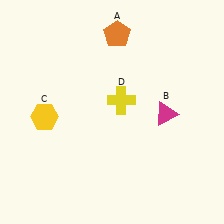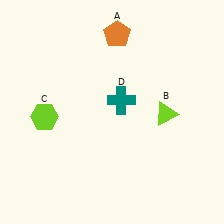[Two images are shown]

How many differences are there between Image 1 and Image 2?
There are 3 differences between the two images.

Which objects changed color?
B changed from magenta to lime. C changed from yellow to lime. D changed from yellow to teal.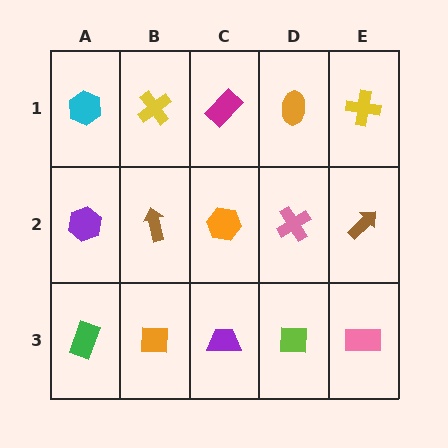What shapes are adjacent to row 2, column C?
A magenta rectangle (row 1, column C), a purple trapezoid (row 3, column C), a brown arrow (row 2, column B), a pink cross (row 2, column D).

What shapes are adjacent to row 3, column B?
A brown arrow (row 2, column B), a green rectangle (row 3, column A), a purple trapezoid (row 3, column C).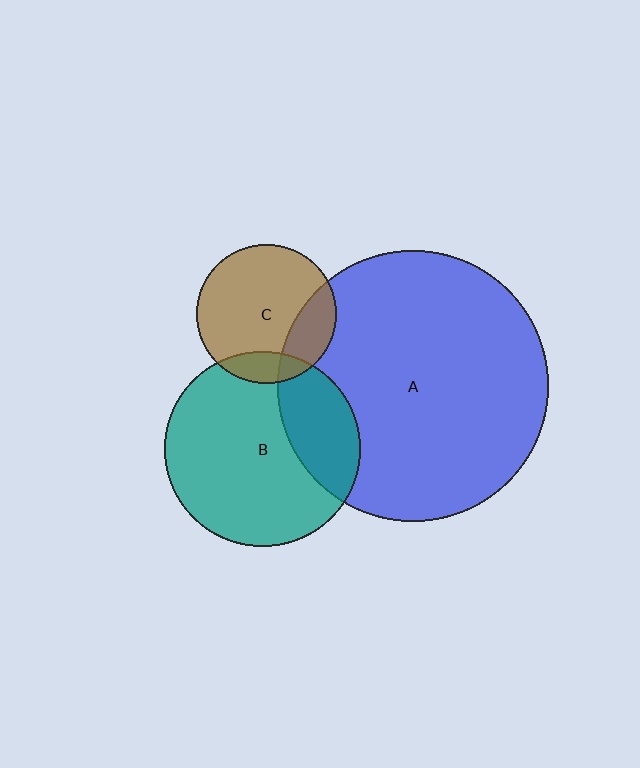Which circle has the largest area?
Circle A (blue).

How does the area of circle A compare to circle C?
Approximately 3.8 times.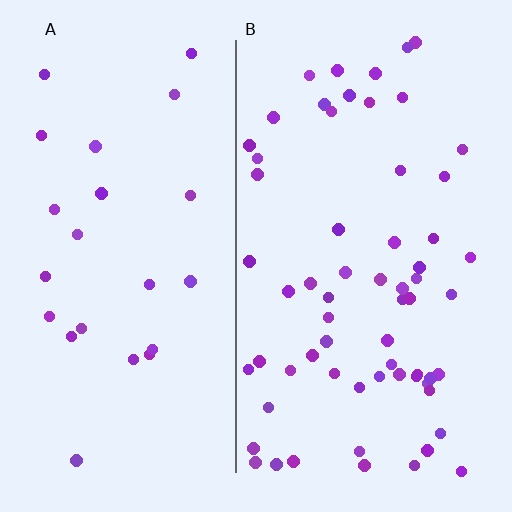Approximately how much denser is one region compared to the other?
Approximately 2.7× — region B over region A.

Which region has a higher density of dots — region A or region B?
B (the right).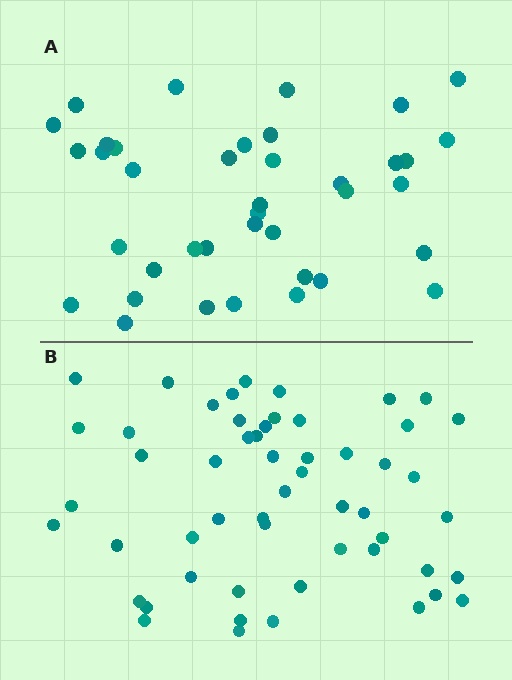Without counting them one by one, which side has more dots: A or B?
Region B (the bottom region) has more dots.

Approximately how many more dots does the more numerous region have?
Region B has approximately 15 more dots than region A.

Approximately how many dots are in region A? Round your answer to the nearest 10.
About 40 dots. (The exact count is 39, which rounds to 40.)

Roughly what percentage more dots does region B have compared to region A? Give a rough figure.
About 40% more.